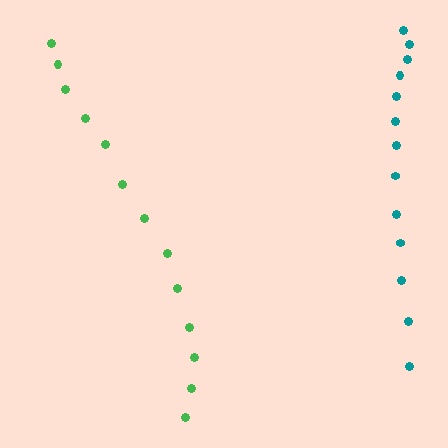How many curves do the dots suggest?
There are 2 distinct paths.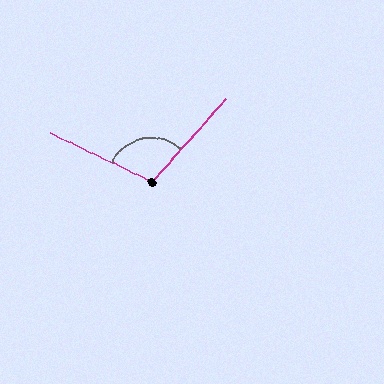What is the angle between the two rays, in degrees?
Approximately 106 degrees.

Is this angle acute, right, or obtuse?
It is obtuse.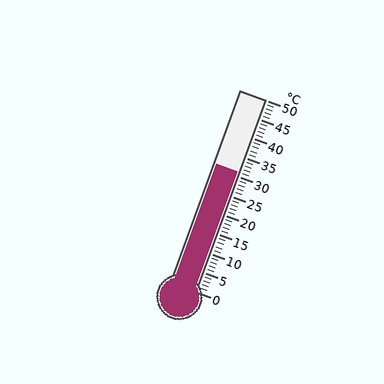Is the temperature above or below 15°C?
The temperature is above 15°C.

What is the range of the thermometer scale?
The thermometer scale ranges from 0°C to 50°C.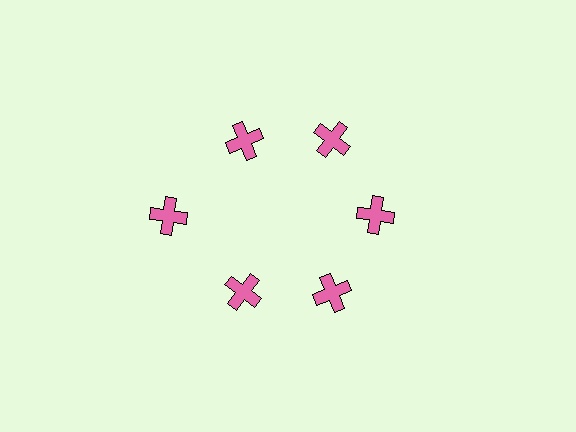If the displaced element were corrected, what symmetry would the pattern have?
It would have 6-fold rotational symmetry — the pattern would map onto itself every 60 degrees.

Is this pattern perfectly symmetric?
No. The 6 pink crosses are arranged in a ring, but one element near the 9 o'clock position is pushed outward from the center, breaking the 6-fold rotational symmetry.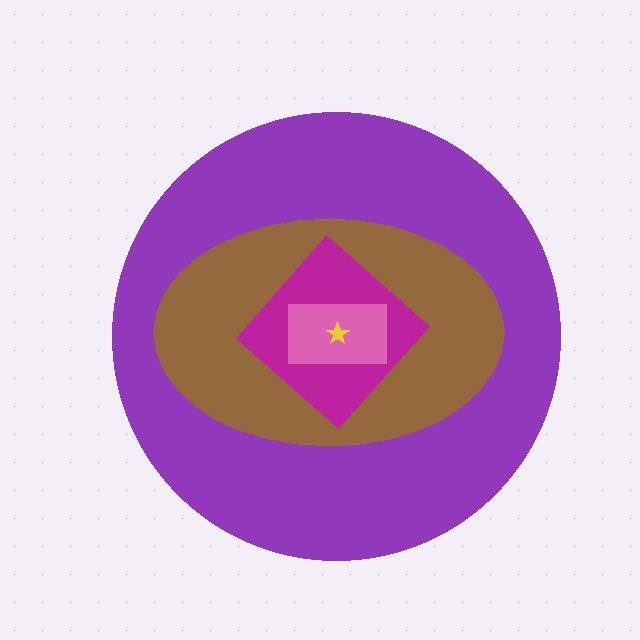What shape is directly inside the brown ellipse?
The magenta diamond.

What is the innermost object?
The yellow star.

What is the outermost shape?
The purple circle.